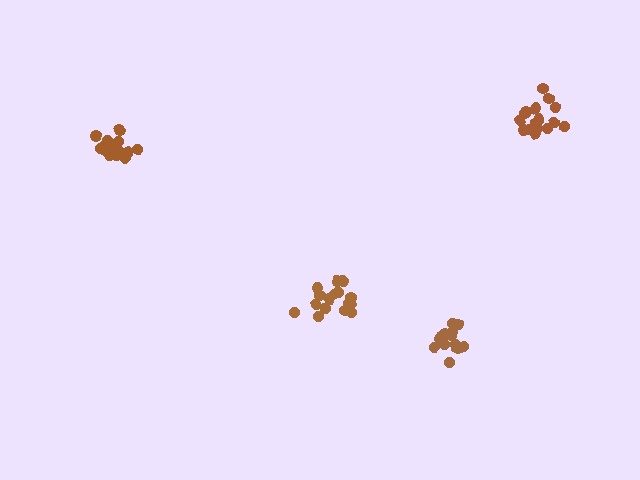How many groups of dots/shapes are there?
There are 4 groups.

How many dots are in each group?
Group 1: 17 dots, Group 2: 17 dots, Group 3: 13 dots, Group 4: 16 dots (63 total).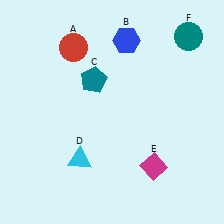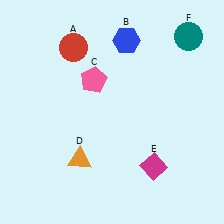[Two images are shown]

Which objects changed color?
C changed from teal to pink. D changed from cyan to orange.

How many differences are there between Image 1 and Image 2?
There are 2 differences between the two images.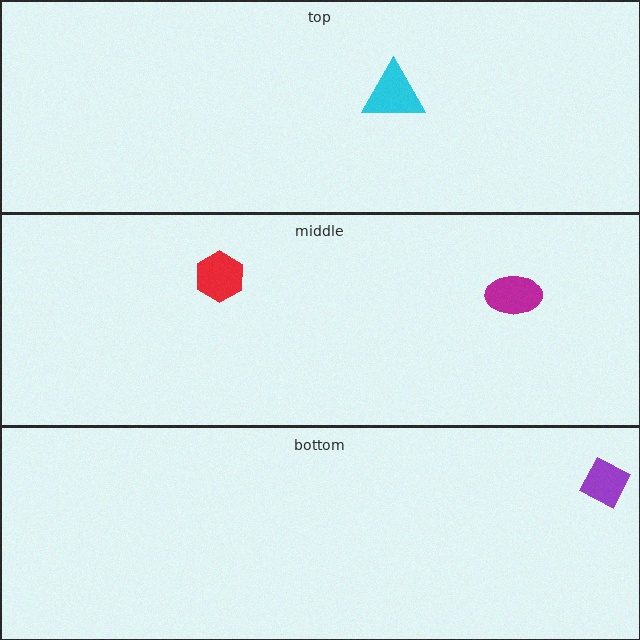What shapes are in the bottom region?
The purple diamond.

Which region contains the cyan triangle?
The top region.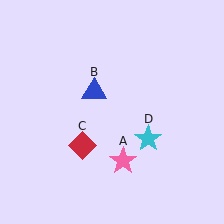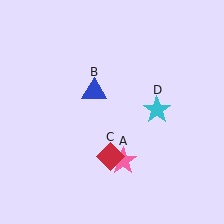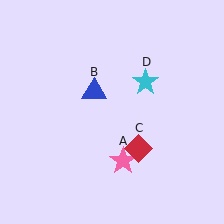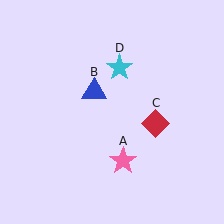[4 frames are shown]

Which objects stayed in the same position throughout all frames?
Pink star (object A) and blue triangle (object B) remained stationary.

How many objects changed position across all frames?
2 objects changed position: red diamond (object C), cyan star (object D).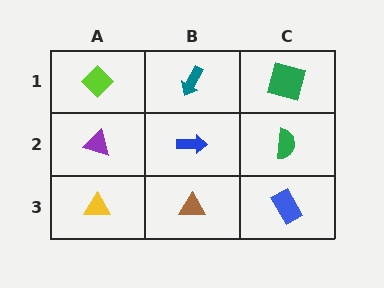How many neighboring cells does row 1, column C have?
2.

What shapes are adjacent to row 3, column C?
A green semicircle (row 2, column C), a brown triangle (row 3, column B).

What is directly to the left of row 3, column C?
A brown triangle.